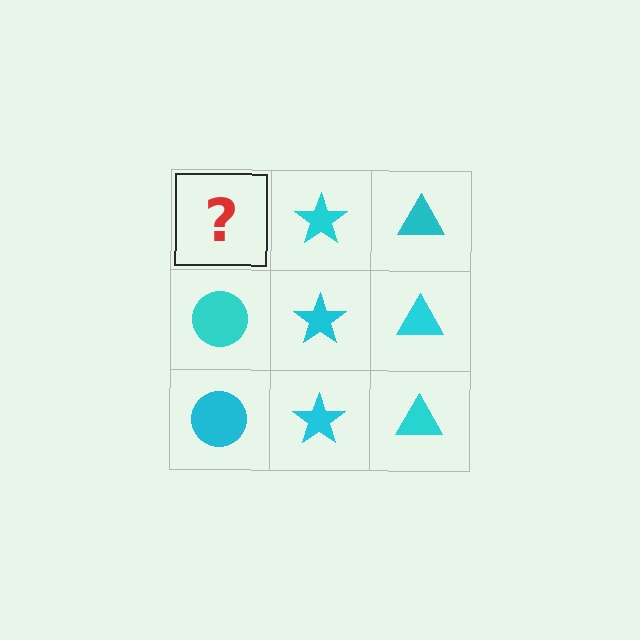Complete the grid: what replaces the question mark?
The question mark should be replaced with a cyan circle.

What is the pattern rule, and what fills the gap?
The rule is that each column has a consistent shape. The gap should be filled with a cyan circle.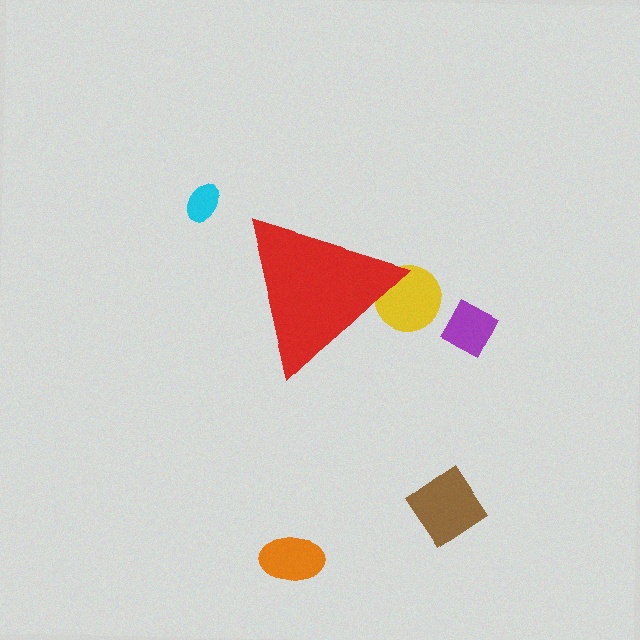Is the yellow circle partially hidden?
Yes, the yellow circle is partially hidden behind the red triangle.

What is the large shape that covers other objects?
A red triangle.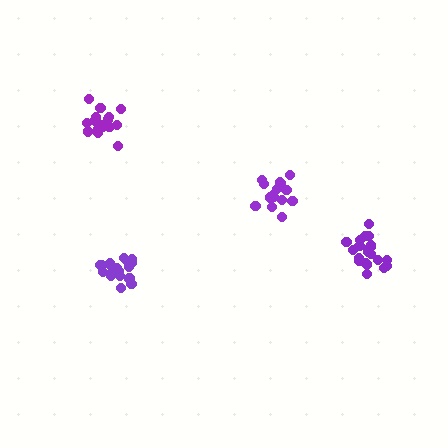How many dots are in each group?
Group 1: 15 dots, Group 2: 20 dots, Group 3: 17 dots, Group 4: 19 dots (71 total).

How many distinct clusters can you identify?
There are 4 distinct clusters.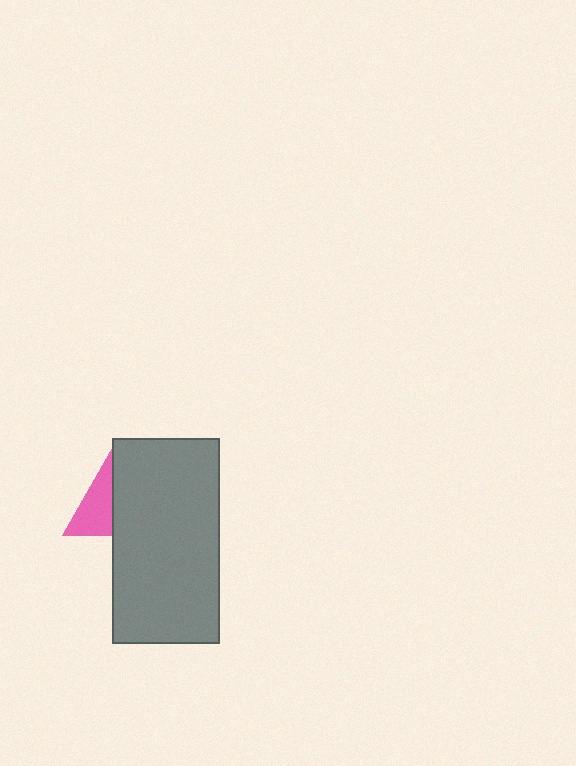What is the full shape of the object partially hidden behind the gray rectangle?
The partially hidden object is a pink triangle.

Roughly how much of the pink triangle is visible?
A small part of it is visible (roughly 44%).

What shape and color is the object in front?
The object in front is a gray rectangle.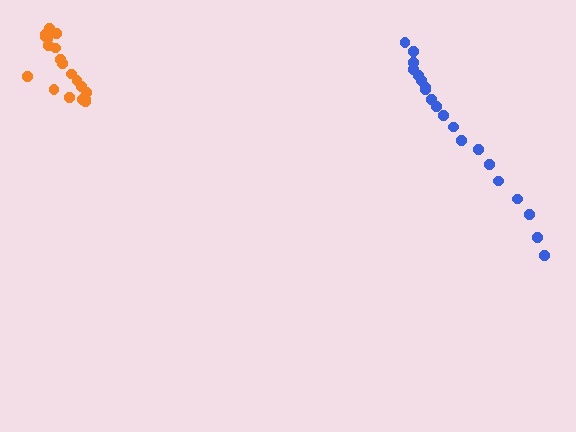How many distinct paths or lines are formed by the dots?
There are 2 distinct paths.